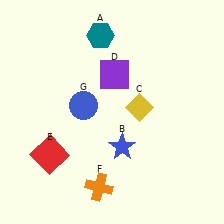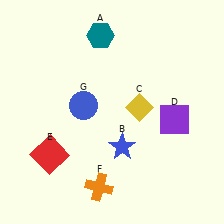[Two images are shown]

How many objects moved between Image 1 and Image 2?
1 object moved between the two images.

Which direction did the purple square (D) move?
The purple square (D) moved right.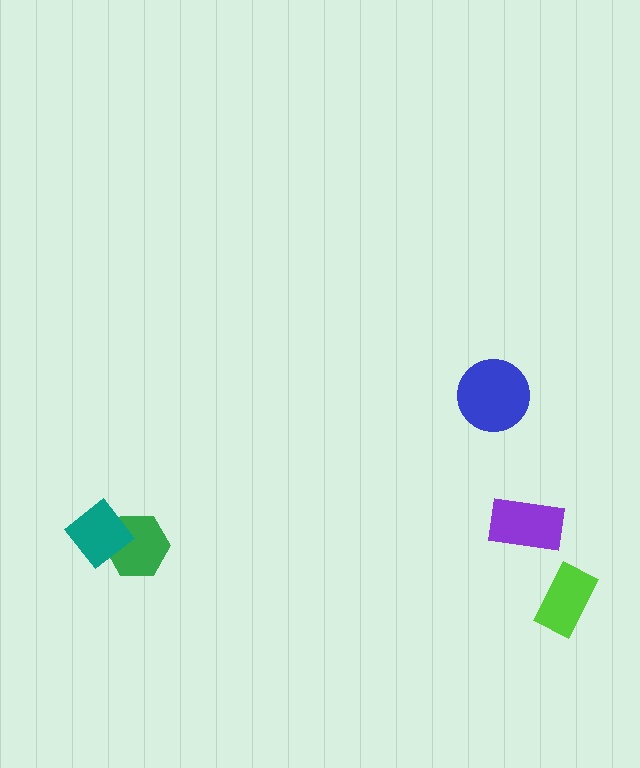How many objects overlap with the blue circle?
0 objects overlap with the blue circle.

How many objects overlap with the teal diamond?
1 object overlaps with the teal diamond.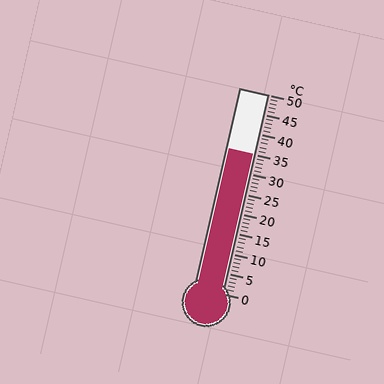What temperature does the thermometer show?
The thermometer shows approximately 35°C.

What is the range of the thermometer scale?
The thermometer scale ranges from 0°C to 50°C.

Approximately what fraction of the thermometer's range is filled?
The thermometer is filled to approximately 70% of its range.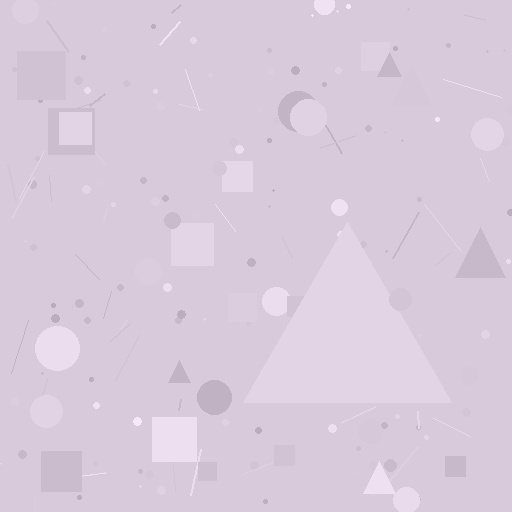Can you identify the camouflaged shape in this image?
The camouflaged shape is a triangle.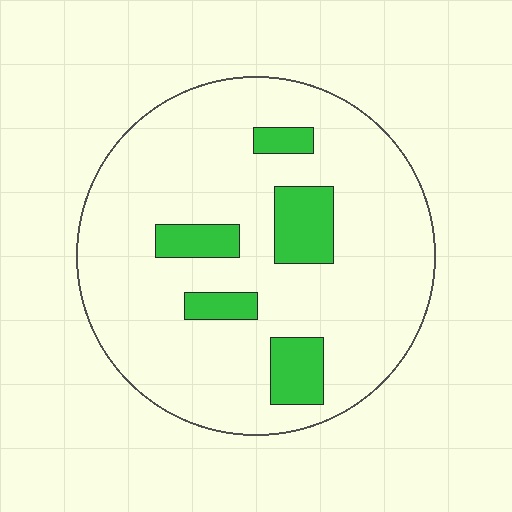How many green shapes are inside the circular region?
5.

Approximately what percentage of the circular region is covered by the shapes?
Approximately 15%.